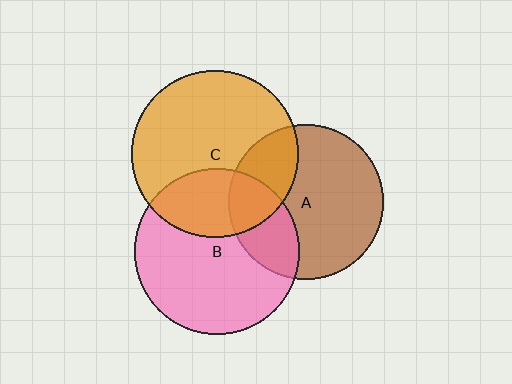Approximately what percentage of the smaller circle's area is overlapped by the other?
Approximately 25%.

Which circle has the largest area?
Circle C (orange).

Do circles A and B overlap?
Yes.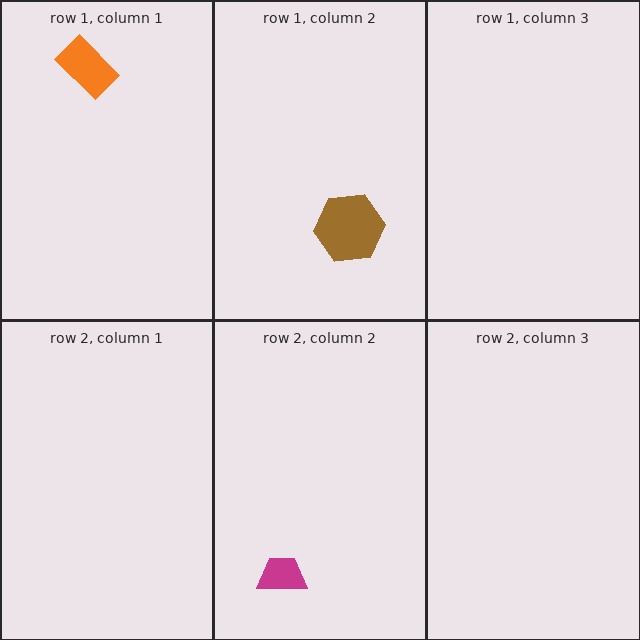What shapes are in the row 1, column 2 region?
The brown hexagon.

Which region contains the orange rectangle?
The row 1, column 1 region.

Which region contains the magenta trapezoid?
The row 2, column 2 region.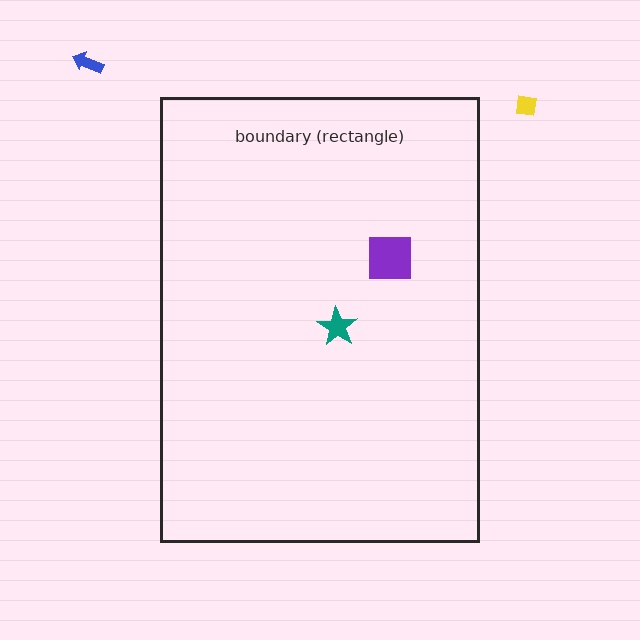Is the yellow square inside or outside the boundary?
Outside.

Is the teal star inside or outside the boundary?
Inside.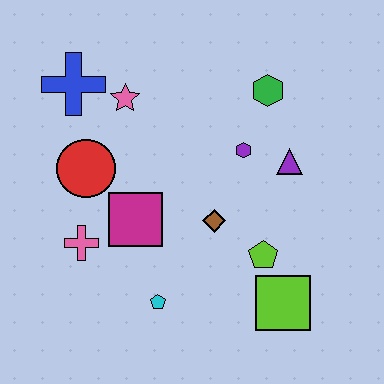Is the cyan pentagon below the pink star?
Yes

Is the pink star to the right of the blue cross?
Yes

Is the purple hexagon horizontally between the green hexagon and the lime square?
No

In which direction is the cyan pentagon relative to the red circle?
The cyan pentagon is below the red circle.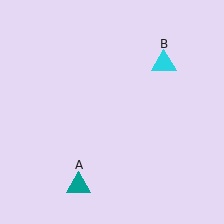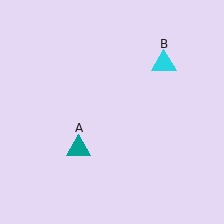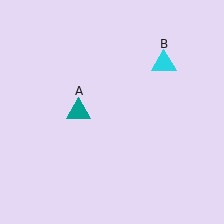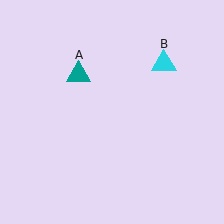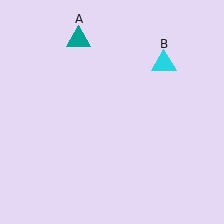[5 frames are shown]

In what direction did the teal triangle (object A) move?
The teal triangle (object A) moved up.